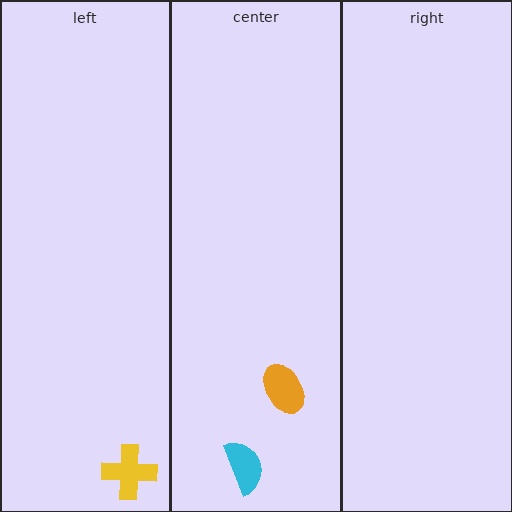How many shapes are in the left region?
1.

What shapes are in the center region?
The orange ellipse, the cyan semicircle.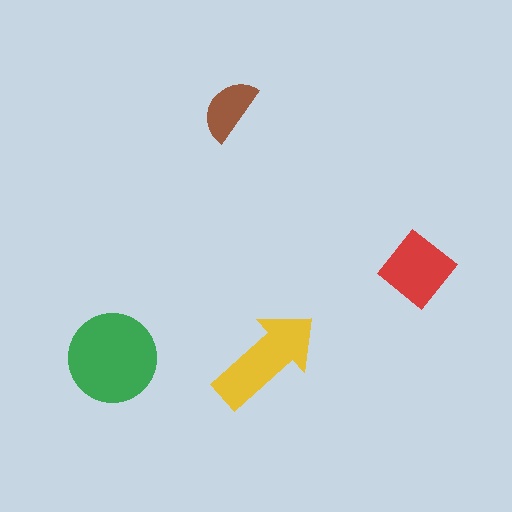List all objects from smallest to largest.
The brown semicircle, the red diamond, the yellow arrow, the green circle.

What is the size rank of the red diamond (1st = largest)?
3rd.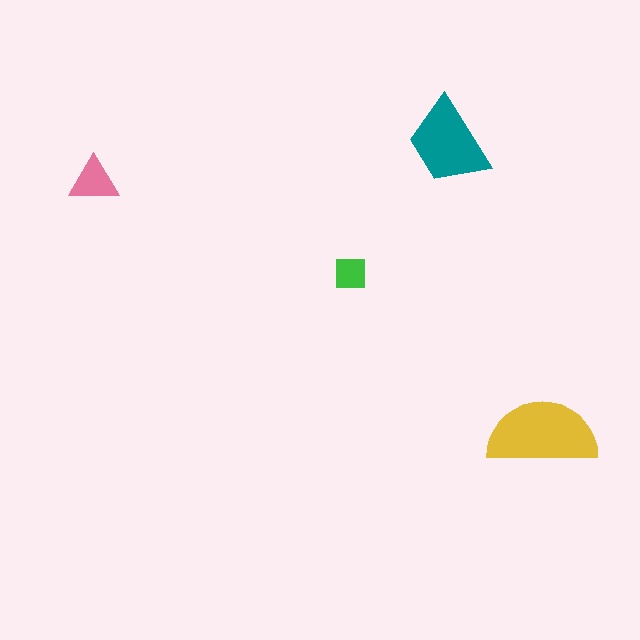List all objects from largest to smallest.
The yellow semicircle, the teal trapezoid, the pink triangle, the green square.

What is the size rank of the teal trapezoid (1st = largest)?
2nd.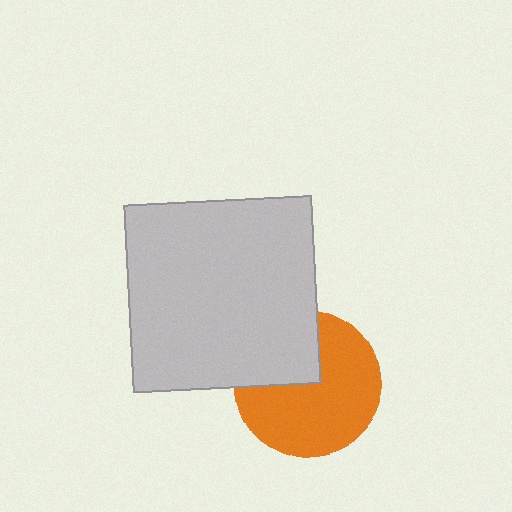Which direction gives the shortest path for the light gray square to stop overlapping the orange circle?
Moving toward the upper-left gives the shortest separation.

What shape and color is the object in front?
The object in front is a light gray square.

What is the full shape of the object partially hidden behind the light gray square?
The partially hidden object is an orange circle.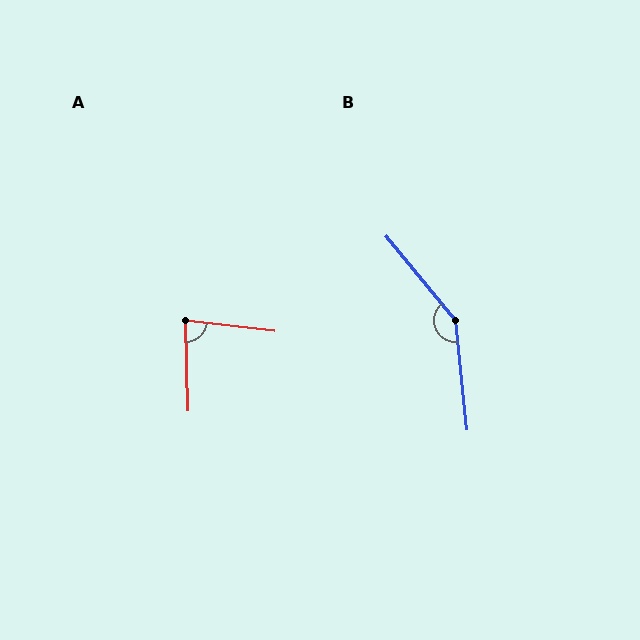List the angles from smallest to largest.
A (82°), B (146°).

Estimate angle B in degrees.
Approximately 146 degrees.